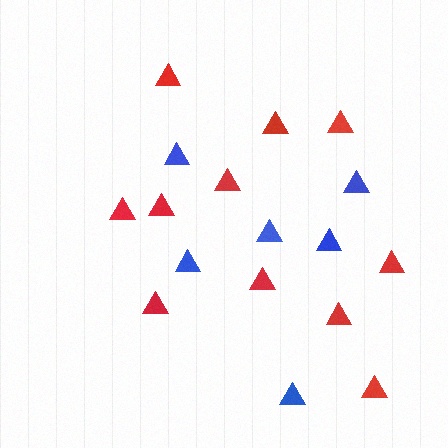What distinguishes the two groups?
There are 2 groups: one group of red triangles (11) and one group of blue triangles (6).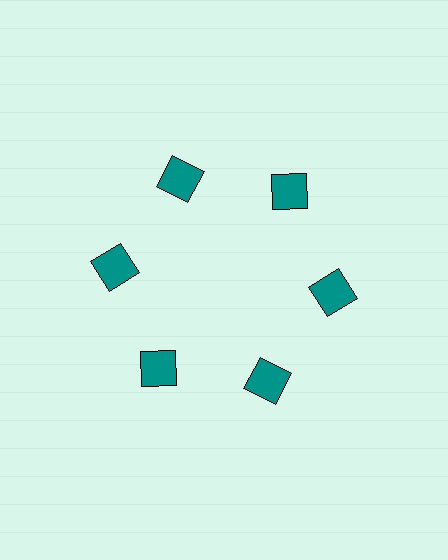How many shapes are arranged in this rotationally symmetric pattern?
There are 6 shapes, arranged in 6 groups of 1.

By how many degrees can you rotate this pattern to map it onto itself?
The pattern maps onto itself every 60 degrees of rotation.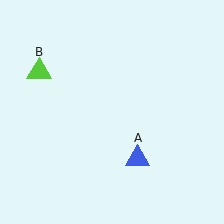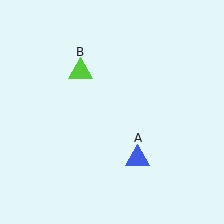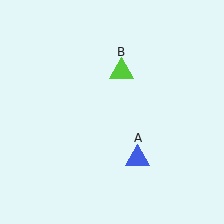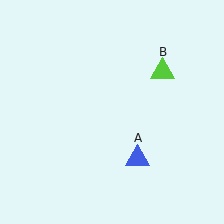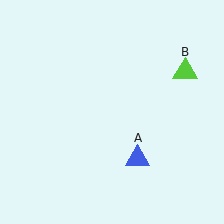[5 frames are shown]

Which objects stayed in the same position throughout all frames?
Blue triangle (object A) remained stationary.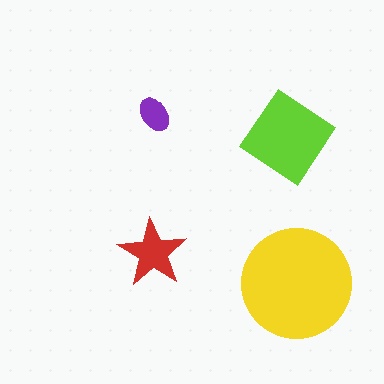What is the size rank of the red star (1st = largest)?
3rd.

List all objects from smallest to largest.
The purple ellipse, the red star, the lime diamond, the yellow circle.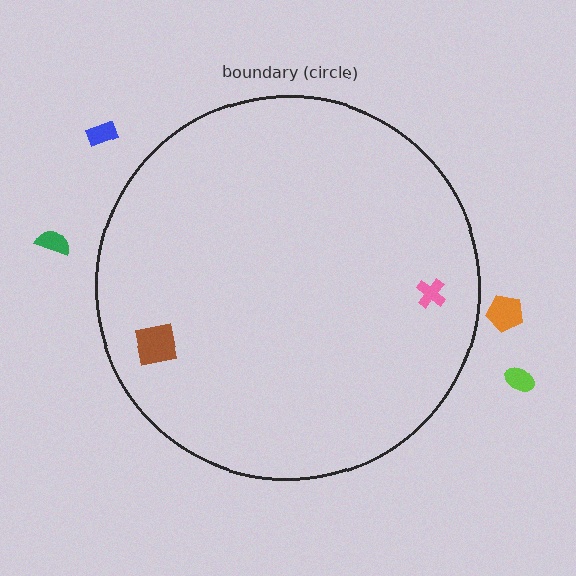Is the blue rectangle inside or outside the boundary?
Outside.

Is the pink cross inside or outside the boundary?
Inside.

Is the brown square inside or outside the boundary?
Inside.